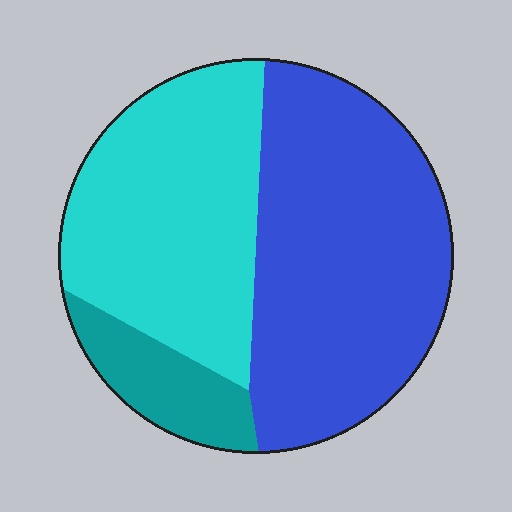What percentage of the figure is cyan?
Cyan takes up about two fifths (2/5) of the figure.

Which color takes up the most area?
Blue, at roughly 50%.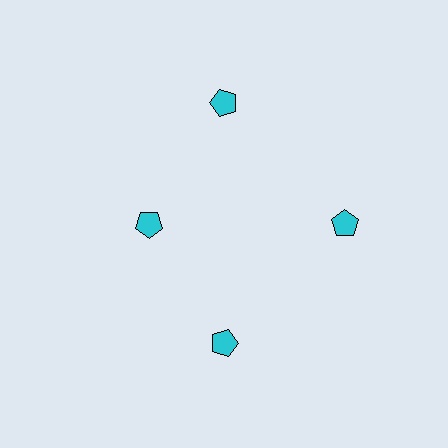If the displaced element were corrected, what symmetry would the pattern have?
It would have 4-fold rotational symmetry — the pattern would map onto itself every 90 degrees.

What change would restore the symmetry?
The symmetry would be restored by moving it outward, back onto the ring so that all 4 pentagons sit at equal angles and equal distance from the center.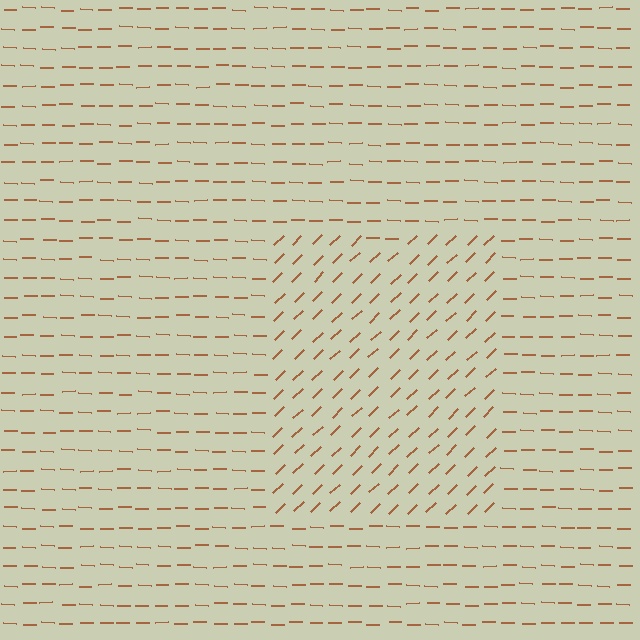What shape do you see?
I see a rectangle.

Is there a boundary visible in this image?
Yes, there is a texture boundary formed by a change in line orientation.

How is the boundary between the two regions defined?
The boundary is defined purely by a change in line orientation (approximately 45 degrees difference). All lines are the same color and thickness.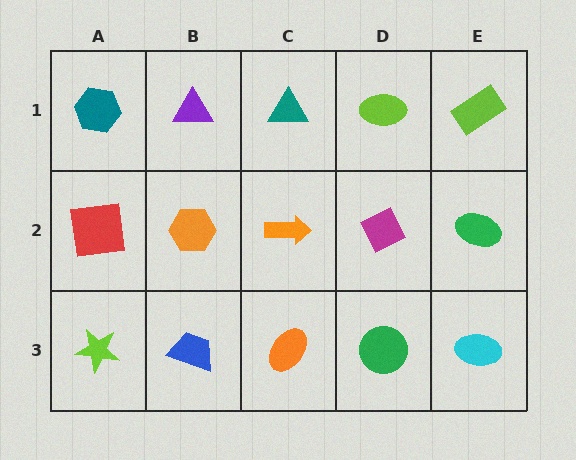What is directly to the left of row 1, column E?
A lime ellipse.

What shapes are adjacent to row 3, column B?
An orange hexagon (row 2, column B), a lime star (row 3, column A), an orange ellipse (row 3, column C).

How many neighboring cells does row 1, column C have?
3.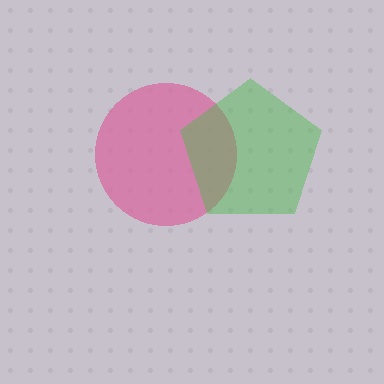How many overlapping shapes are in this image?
There are 2 overlapping shapes in the image.